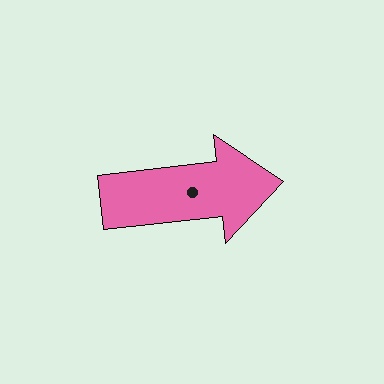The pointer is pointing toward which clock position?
Roughly 3 o'clock.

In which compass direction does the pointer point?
East.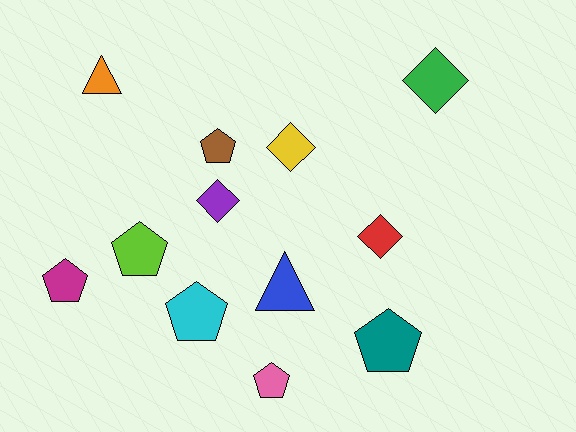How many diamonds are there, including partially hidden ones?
There are 4 diamonds.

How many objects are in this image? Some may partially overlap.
There are 12 objects.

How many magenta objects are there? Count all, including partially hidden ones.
There is 1 magenta object.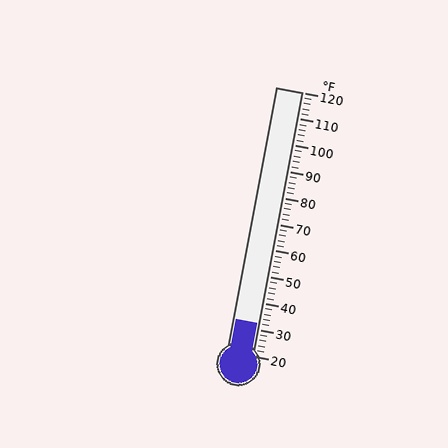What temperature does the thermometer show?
The thermometer shows approximately 32°F.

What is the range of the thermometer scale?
The thermometer scale ranges from 20°F to 120°F.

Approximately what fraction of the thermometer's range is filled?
The thermometer is filled to approximately 10% of its range.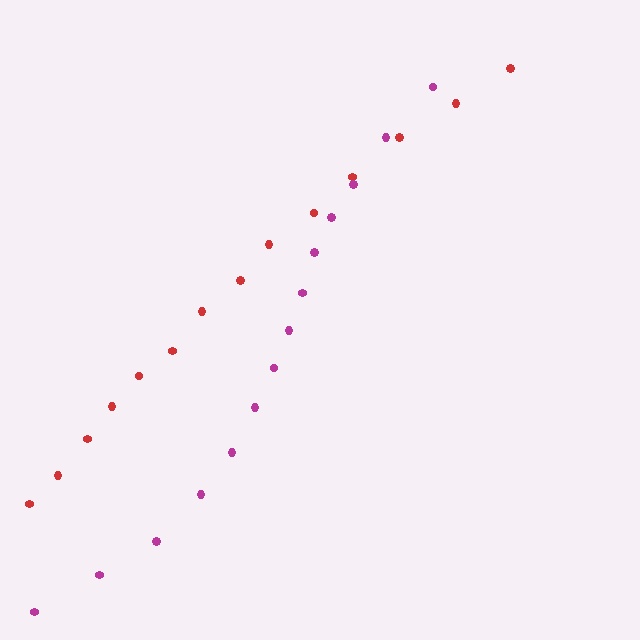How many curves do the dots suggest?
There are 2 distinct paths.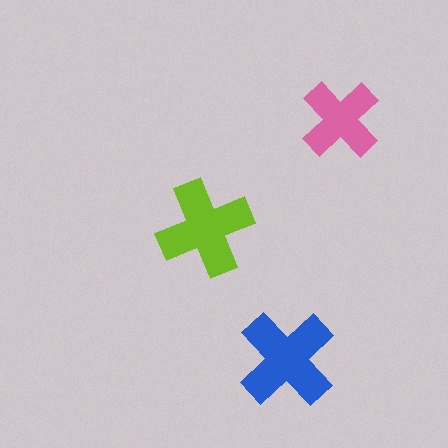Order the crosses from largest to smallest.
the blue one, the lime one, the pink one.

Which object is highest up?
The pink cross is topmost.